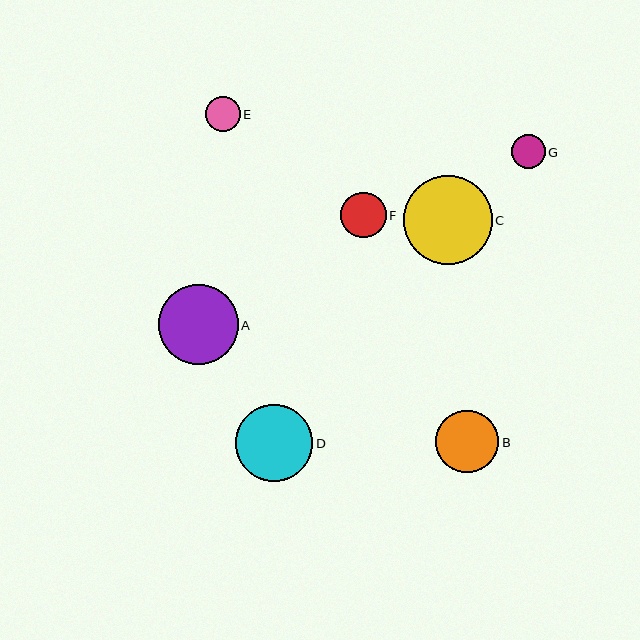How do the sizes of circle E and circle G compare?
Circle E and circle G are approximately the same size.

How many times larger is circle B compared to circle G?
Circle B is approximately 1.9 times the size of circle G.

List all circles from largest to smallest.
From largest to smallest: C, A, D, B, F, E, G.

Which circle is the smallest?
Circle G is the smallest with a size of approximately 33 pixels.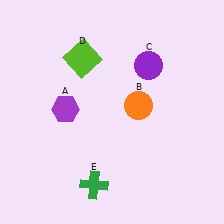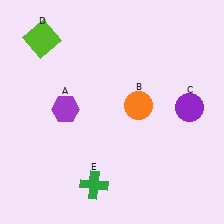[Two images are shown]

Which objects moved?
The objects that moved are: the purple circle (C), the lime square (D).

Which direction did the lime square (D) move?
The lime square (D) moved left.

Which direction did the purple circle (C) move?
The purple circle (C) moved down.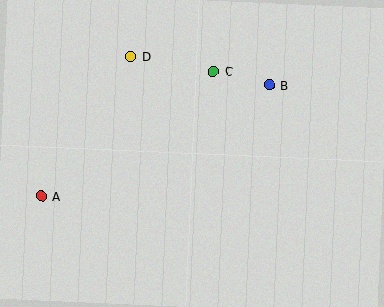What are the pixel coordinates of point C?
Point C is at (214, 71).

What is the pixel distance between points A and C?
The distance between A and C is 213 pixels.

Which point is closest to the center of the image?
Point C at (214, 71) is closest to the center.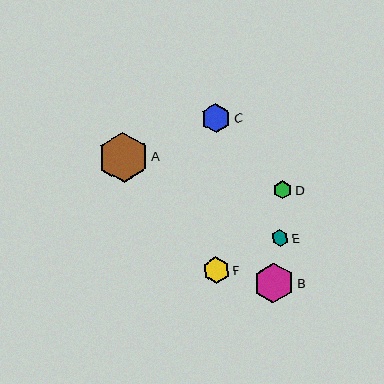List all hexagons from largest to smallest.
From largest to smallest: A, B, C, F, D, E.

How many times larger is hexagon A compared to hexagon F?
Hexagon A is approximately 1.8 times the size of hexagon F.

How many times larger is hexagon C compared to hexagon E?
Hexagon C is approximately 1.8 times the size of hexagon E.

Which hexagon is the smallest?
Hexagon E is the smallest with a size of approximately 16 pixels.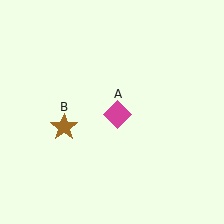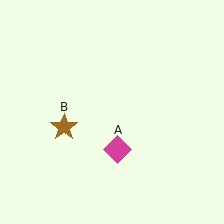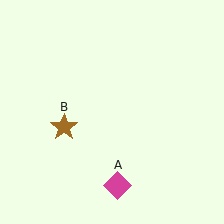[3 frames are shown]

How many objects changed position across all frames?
1 object changed position: magenta diamond (object A).